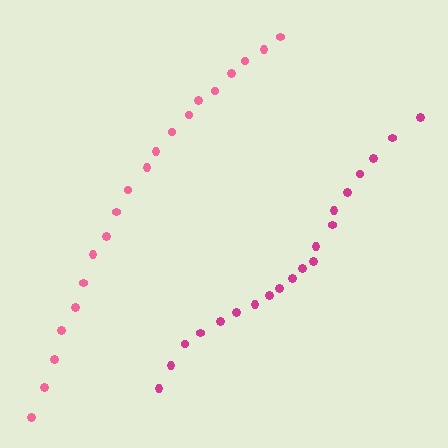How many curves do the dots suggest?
There are 2 distinct paths.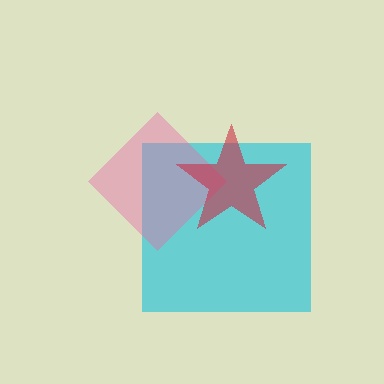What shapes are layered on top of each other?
The layered shapes are: a cyan square, a pink diamond, a red star.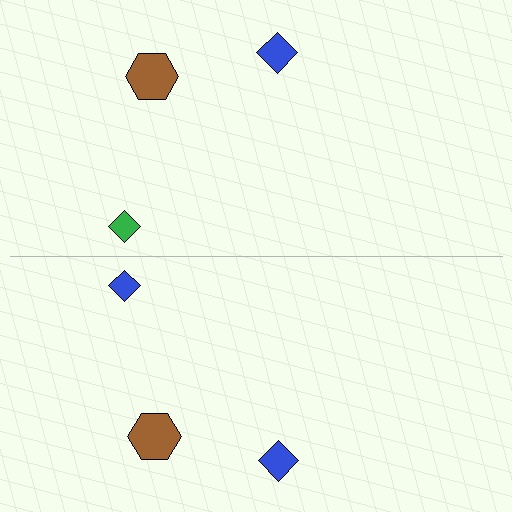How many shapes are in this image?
There are 6 shapes in this image.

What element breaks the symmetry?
The blue diamond on the bottom side breaks the symmetry — its mirror counterpart is green.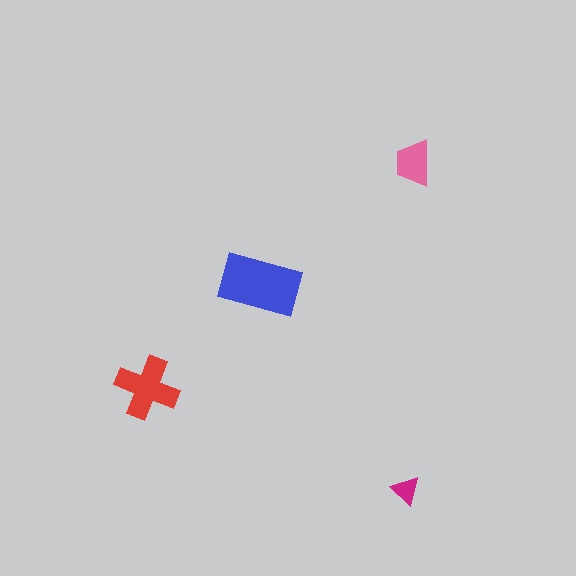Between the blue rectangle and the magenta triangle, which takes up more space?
The blue rectangle.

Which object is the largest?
The blue rectangle.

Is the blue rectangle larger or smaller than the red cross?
Larger.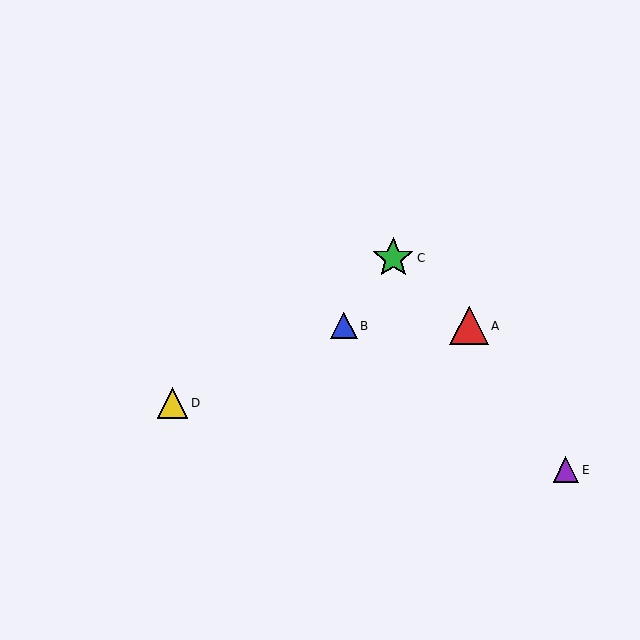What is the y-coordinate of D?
Object D is at y≈403.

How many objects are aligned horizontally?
2 objects (A, B) are aligned horizontally.